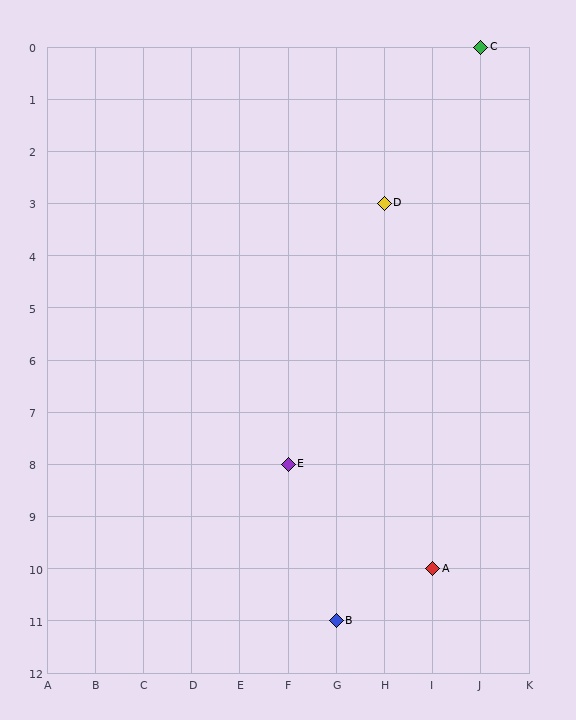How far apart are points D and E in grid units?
Points D and E are 2 columns and 5 rows apart (about 5.4 grid units diagonally).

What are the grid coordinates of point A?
Point A is at grid coordinates (I, 10).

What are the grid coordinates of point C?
Point C is at grid coordinates (J, 0).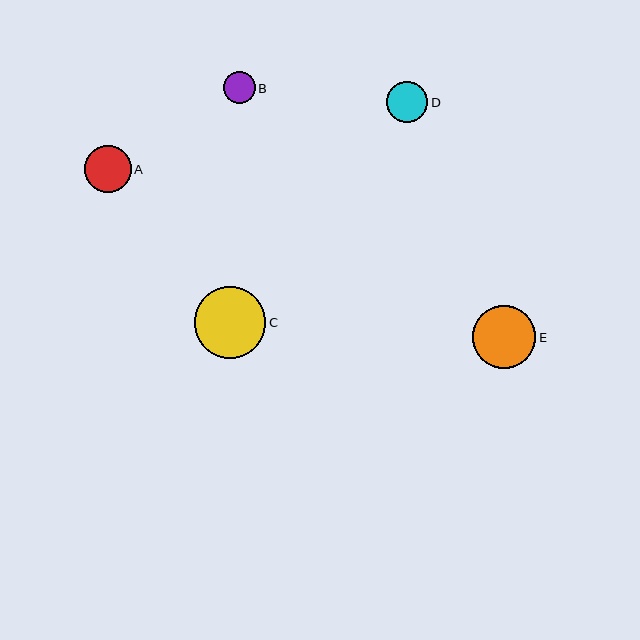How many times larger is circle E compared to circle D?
Circle E is approximately 1.5 times the size of circle D.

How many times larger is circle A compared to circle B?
Circle A is approximately 1.5 times the size of circle B.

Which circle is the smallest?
Circle B is the smallest with a size of approximately 32 pixels.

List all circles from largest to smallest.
From largest to smallest: C, E, A, D, B.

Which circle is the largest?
Circle C is the largest with a size of approximately 72 pixels.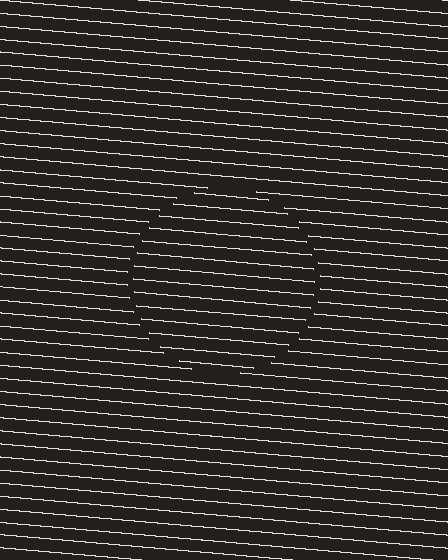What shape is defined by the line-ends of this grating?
An illusory circle. The interior of the shape contains the same grating, shifted by half a period — the contour is defined by the phase discontinuity where line-ends from the inner and outer gratings abut.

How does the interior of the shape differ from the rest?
The interior of the shape contains the same grating, shifted by half a period — the contour is defined by the phase discontinuity where line-ends from the inner and outer gratings abut.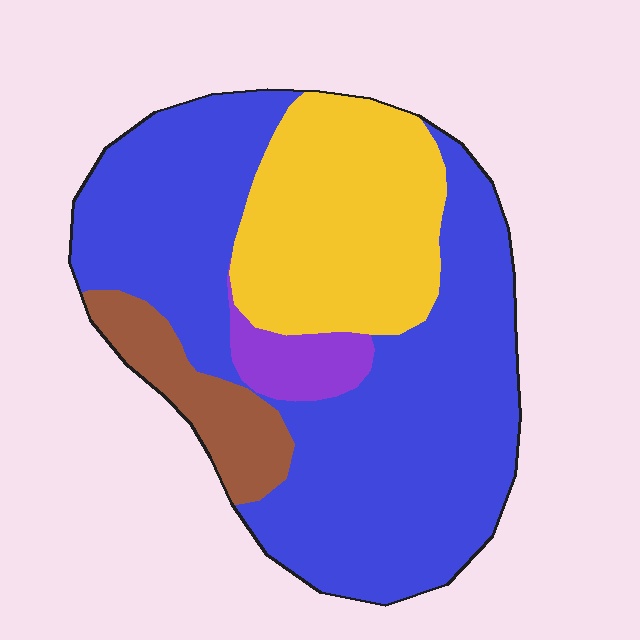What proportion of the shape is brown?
Brown takes up about one tenth (1/10) of the shape.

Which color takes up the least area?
Purple, at roughly 5%.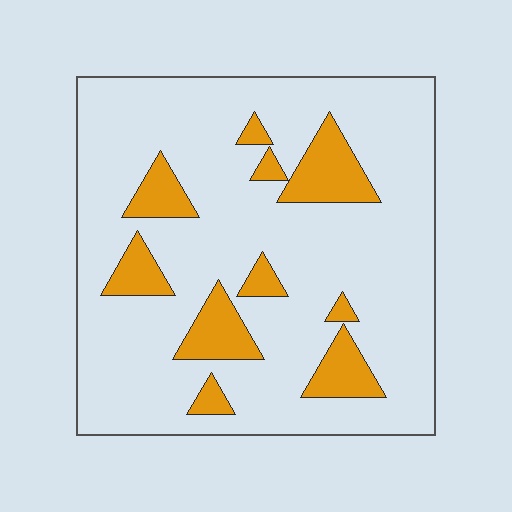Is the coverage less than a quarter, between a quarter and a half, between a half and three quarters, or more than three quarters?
Less than a quarter.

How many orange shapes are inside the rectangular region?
10.